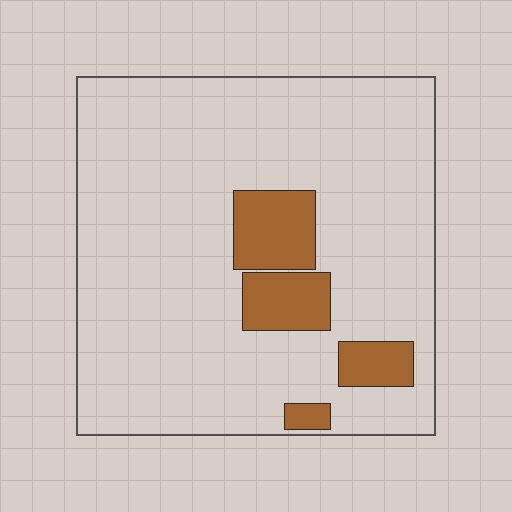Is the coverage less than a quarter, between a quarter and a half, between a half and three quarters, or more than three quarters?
Less than a quarter.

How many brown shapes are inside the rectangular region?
4.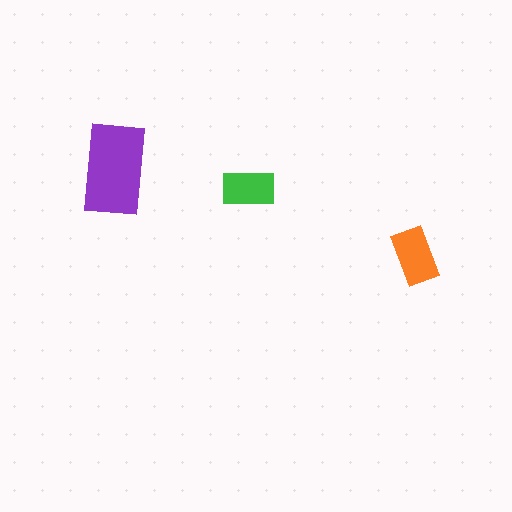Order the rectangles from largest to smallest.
the purple one, the orange one, the green one.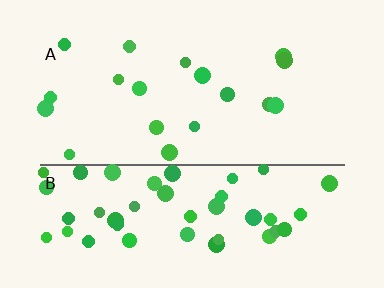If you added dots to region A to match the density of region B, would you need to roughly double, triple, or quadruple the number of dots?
Approximately triple.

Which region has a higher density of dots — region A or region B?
B (the bottom).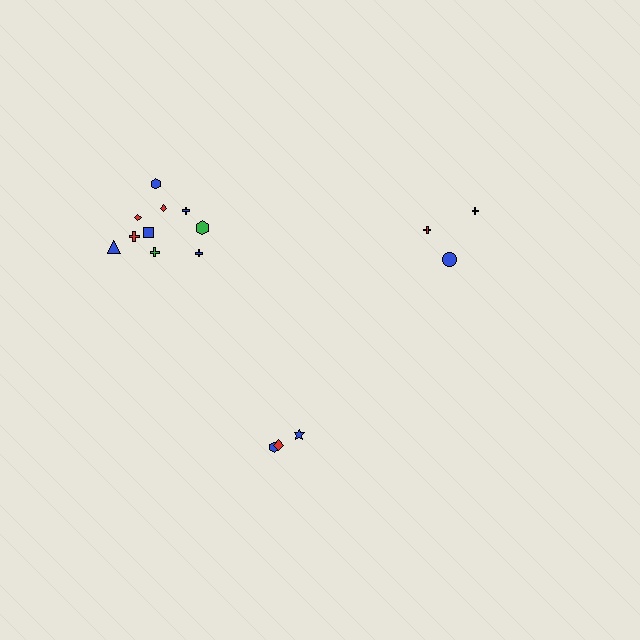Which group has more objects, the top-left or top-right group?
The top-left group.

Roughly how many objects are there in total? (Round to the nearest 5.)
Roughly 15 objects in total.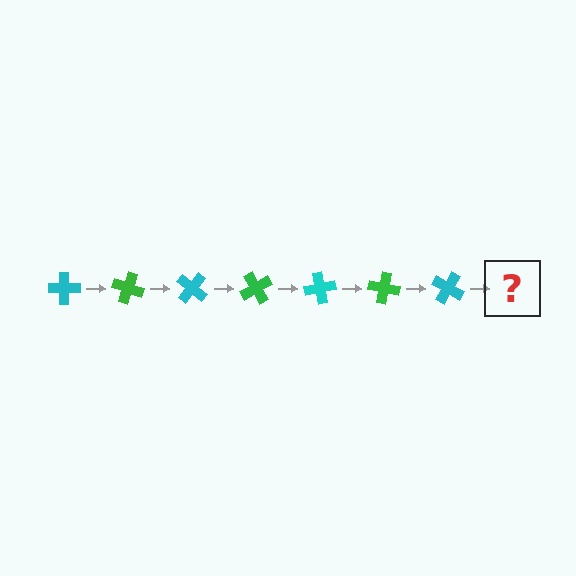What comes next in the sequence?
The next element should be a green cross, rotated 140 degrees from the start.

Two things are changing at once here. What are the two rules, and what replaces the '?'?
The two rules are that it rotates 20 degrees each step and the color cycles through cyan and green. The '?' should be a green cross, rotated 140 degrees from the start.